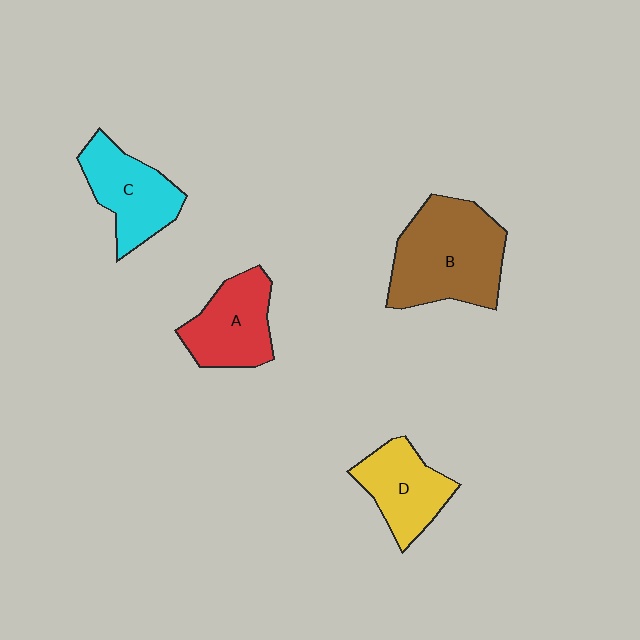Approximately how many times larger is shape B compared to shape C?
Approximately 1.5 times.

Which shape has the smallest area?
Shape D (yellow).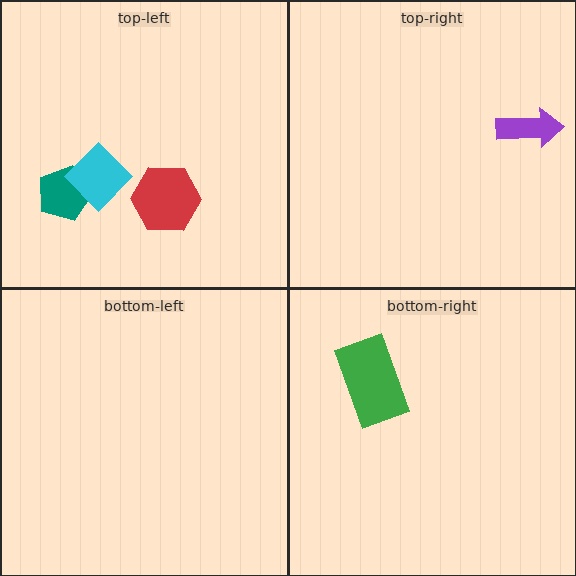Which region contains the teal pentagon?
The top-left region.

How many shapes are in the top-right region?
1.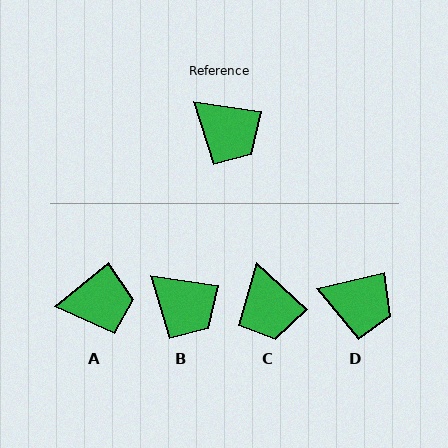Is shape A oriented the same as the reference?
No, it is off by about 48 degrees.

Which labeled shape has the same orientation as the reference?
B.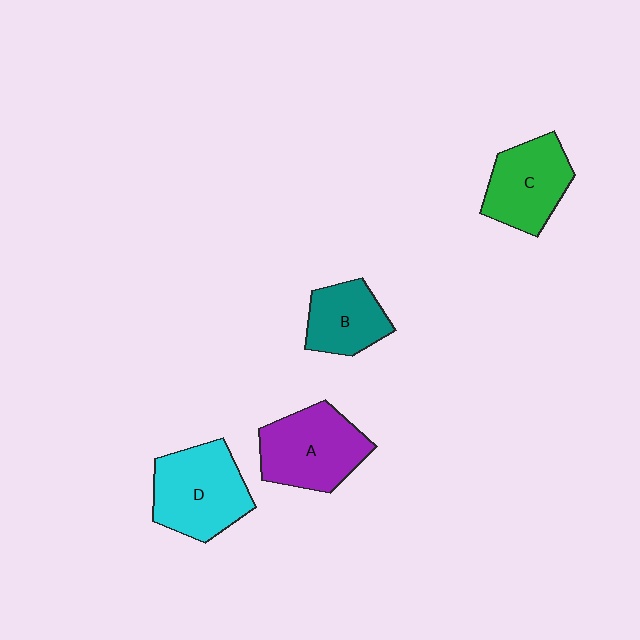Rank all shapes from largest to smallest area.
From largest to smallest: D (cyan), A (purple), C (green), B (teal).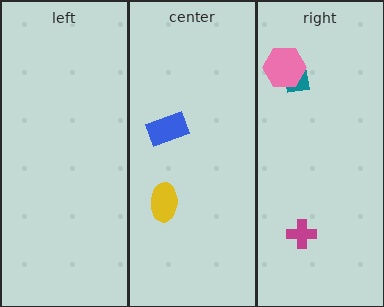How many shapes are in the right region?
3.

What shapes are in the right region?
The teal square, the pink hexagon, the magenta cross.